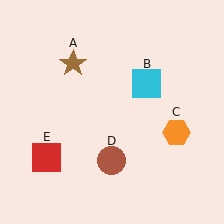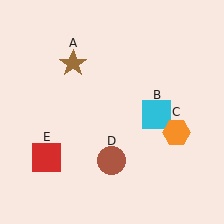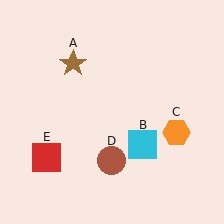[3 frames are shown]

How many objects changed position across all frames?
1 object changed position: cyan square (object B).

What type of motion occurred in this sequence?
The cyan square (object B) rotated clockwise around the center of the scene.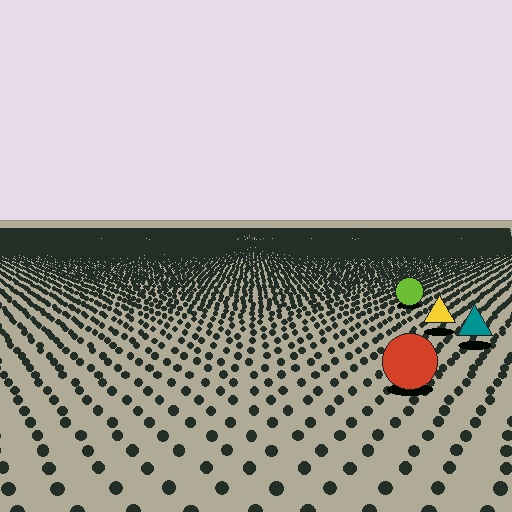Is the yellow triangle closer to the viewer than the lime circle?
Yes. The yellow triangle is closer — you can tell from the texture gradient: the ground texture is coarser near it.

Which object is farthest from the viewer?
The lime circle is farthest from the viewer. It appears smaller and the ground texture around it is denser.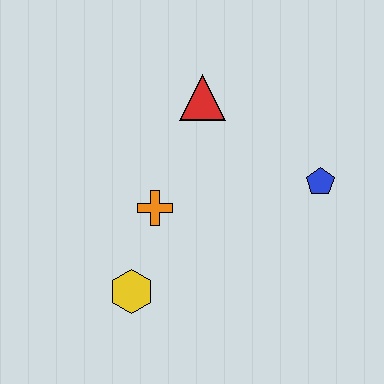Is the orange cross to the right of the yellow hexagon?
Yes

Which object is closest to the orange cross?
The yellow hexagon is closest to the orange cross.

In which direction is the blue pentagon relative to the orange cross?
The blue pentagon is to the right of the orange cross.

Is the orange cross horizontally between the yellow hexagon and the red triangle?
Yes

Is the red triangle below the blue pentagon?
No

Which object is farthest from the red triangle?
The yellow hexagon is farthest from the red triangle.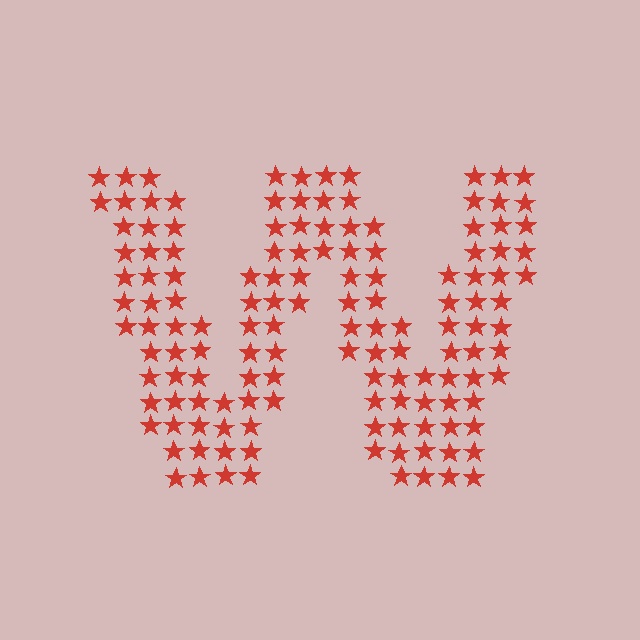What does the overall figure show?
The overall figure shows the letter W.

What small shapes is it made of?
It is made of small stars.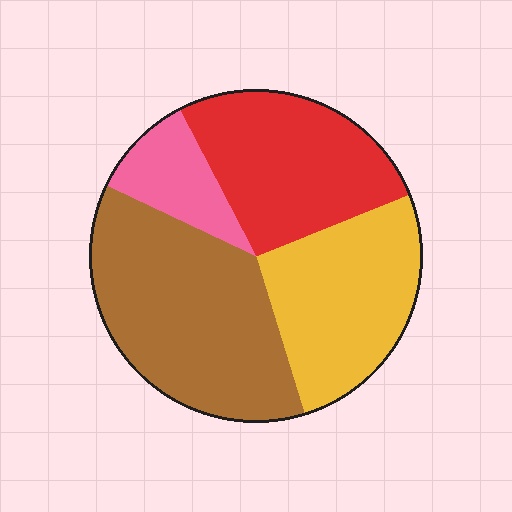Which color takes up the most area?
Brown, at roughly 35%.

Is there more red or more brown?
Brown.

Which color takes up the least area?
Pink, at roughly 10%.